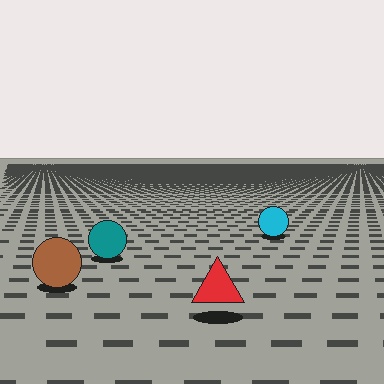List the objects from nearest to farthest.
From nearest to farthest: the red triangle, the brown circle, the teal circle, the cyan circle.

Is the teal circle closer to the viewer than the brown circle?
No. The brown circle is closer — you can tell from the texture gradient: the ground texture is coarser near it.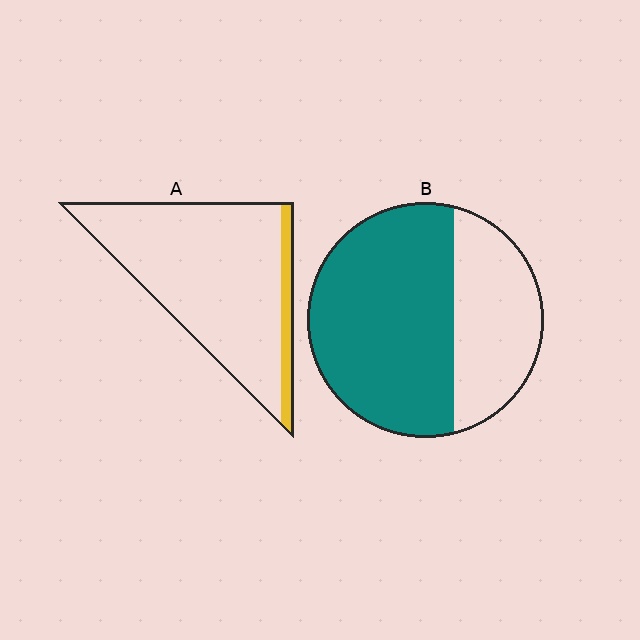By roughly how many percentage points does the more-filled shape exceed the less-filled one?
By roughly 55 percentage points (B over A).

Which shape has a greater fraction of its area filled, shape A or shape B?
Shape B.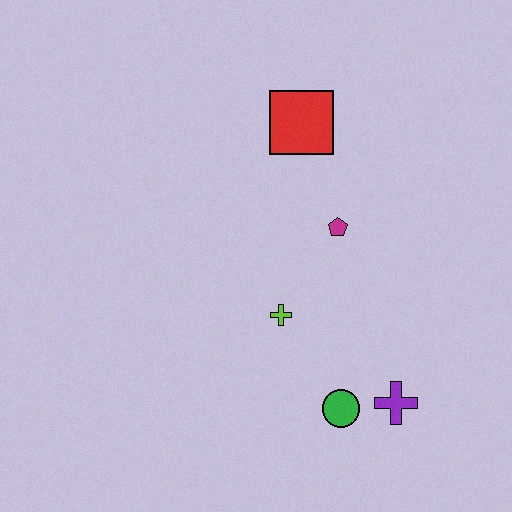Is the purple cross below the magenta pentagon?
Yes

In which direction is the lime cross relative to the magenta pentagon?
The lime cross is below the magenta pentagon.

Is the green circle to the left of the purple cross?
Yes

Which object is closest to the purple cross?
The green circle is closest to the purple cross.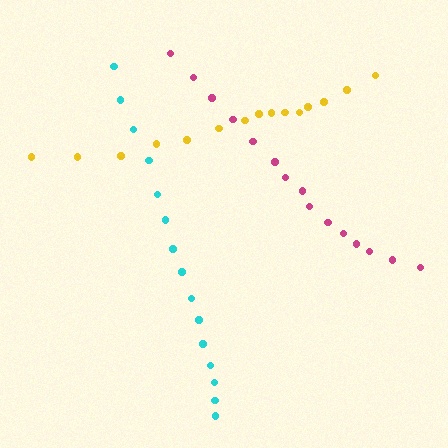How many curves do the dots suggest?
There are 3 distinct paths.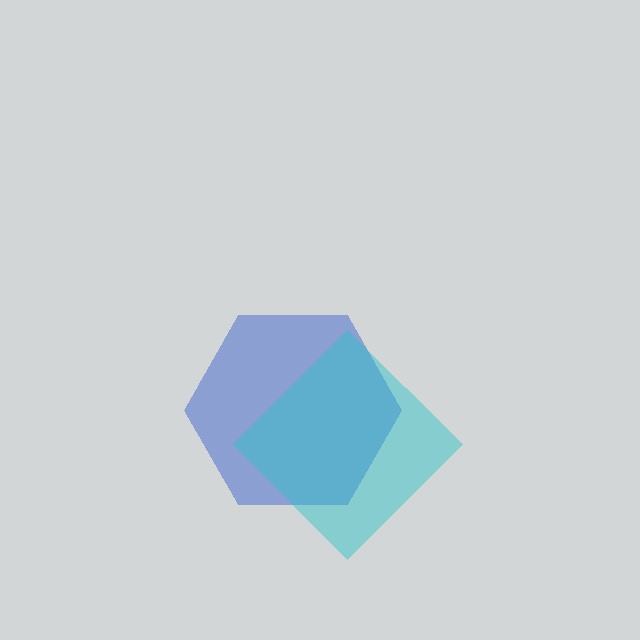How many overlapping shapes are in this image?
There are 2 overlapping shapes in the image.